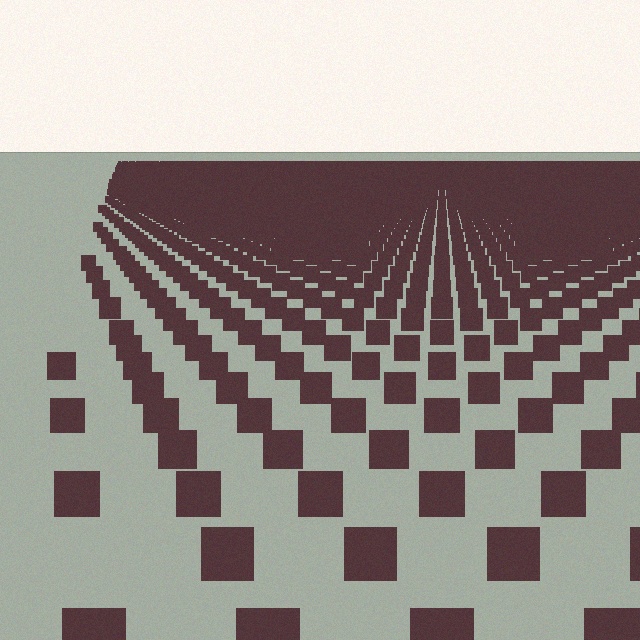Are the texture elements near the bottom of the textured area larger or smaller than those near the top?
Larger. Near the bottom, elements are closer to the viewer and appear at a bigger on-screen size.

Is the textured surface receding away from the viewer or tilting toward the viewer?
The surface is receding away from the viewer. Texture elements get smaller and denser toward the top.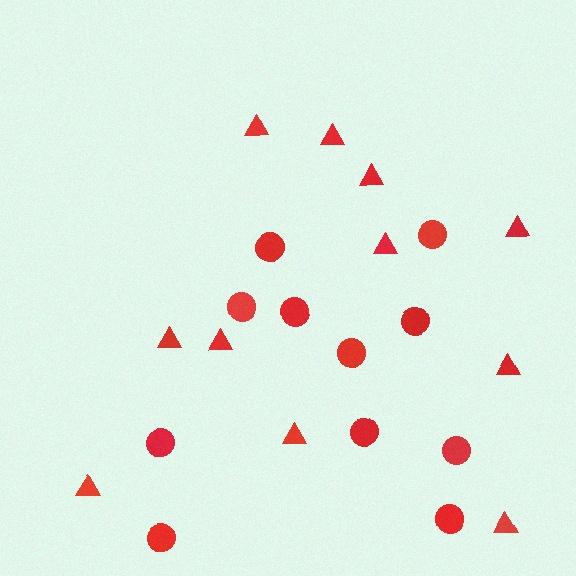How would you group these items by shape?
There are 2 groups: one group of triangles (11) and one group of circles (11).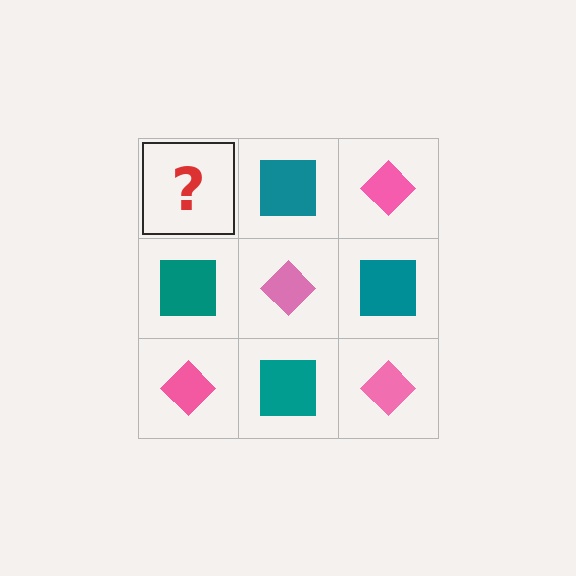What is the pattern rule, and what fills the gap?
The rule is that it alternates pink diamond and teal square in a checkerboard pattern. The gap should be filled with a pink diamond.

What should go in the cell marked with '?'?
The missing cell should contain a pink diamond.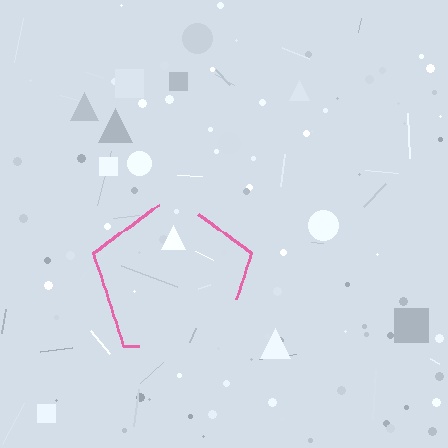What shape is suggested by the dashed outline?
The dashed outline suggests a pentagon.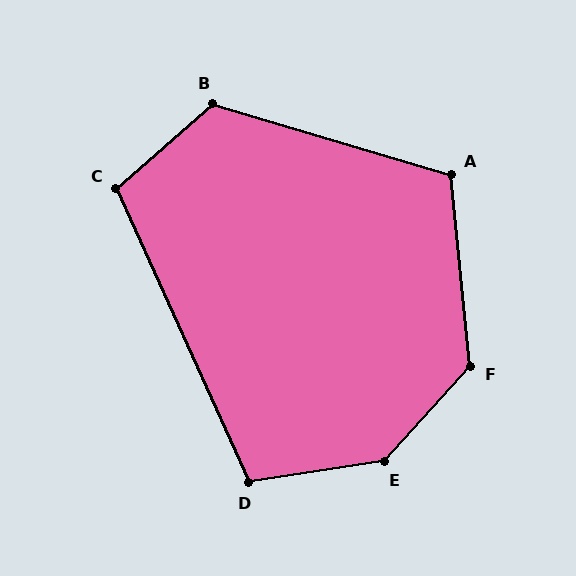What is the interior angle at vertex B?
Approximately 122 degrees (obtuse).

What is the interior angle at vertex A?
Approximately 112 degrees (obtuse).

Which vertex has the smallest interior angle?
D, at approximately 106 degrees.